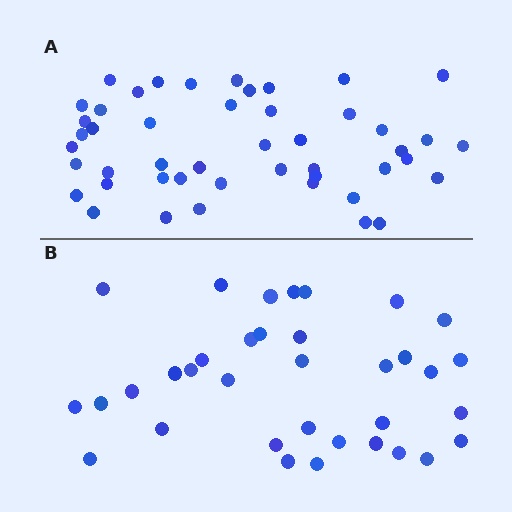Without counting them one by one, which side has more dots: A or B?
Region A (the top region) has more dots.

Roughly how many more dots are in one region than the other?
Region A has roughly 12 or so more dots than region B.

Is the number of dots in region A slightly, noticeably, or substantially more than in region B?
Region A has noticeably more, but not dramatically so. The ratio is roughly 1.3 to 1.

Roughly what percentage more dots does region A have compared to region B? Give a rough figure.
About 35% more.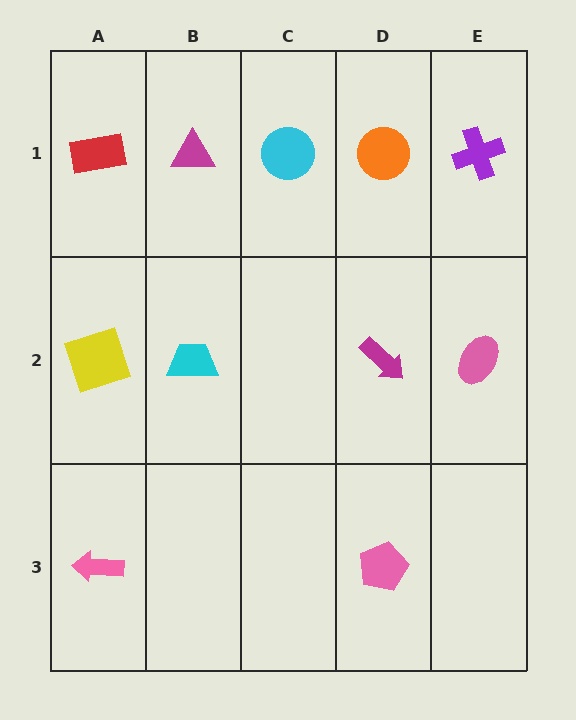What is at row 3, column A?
A pink arrow.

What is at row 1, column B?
A magenta triangle.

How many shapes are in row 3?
2 shapes.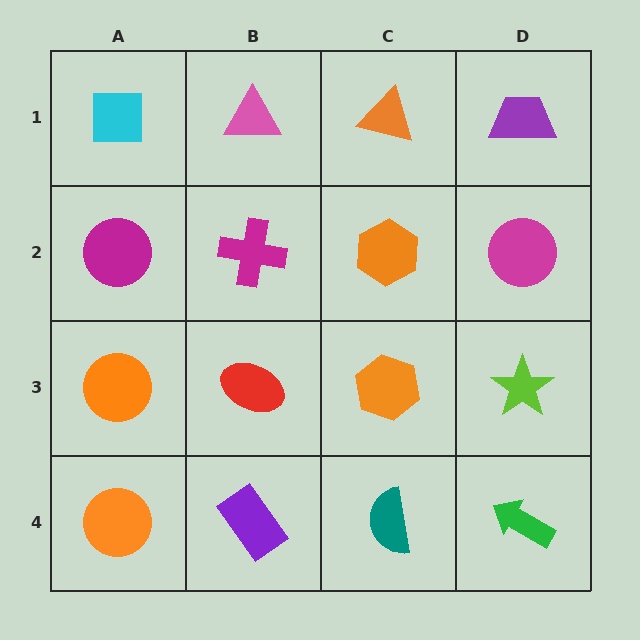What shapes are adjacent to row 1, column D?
A magenta circle (row 2, column D), an orange triangle (row 1, column C).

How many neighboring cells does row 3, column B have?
4.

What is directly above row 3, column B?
A magenta cross.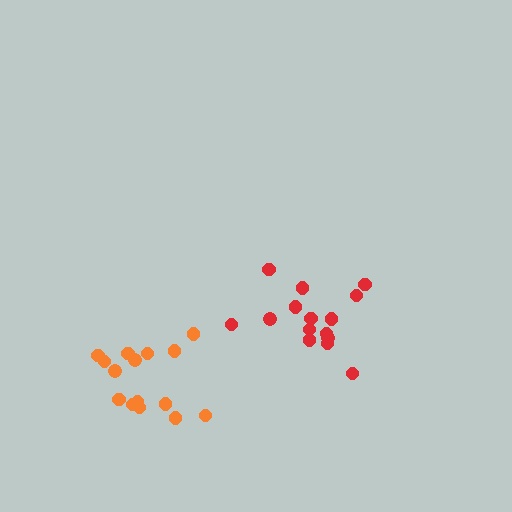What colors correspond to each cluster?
The clusters are colored: orange, red.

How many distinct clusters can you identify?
There are 2 distinct clusters.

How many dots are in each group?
Group 1: 15 dots, Group 2: 15 dots (30 total).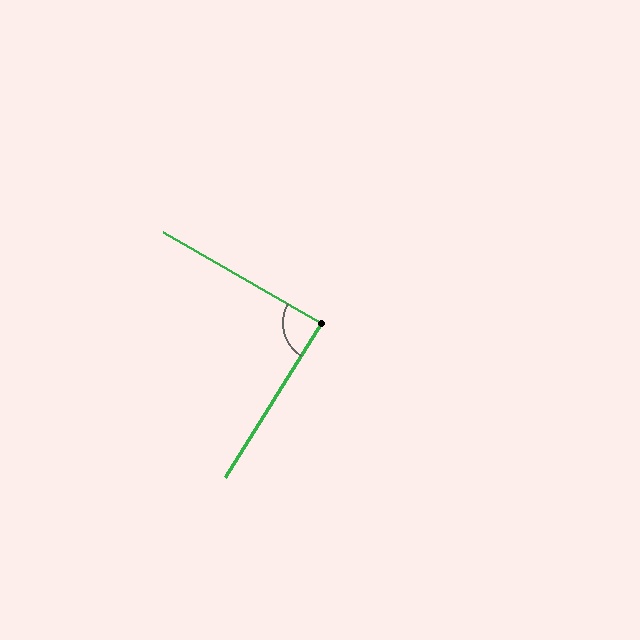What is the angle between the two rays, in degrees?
Approximately 88 degrees.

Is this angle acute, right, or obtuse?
It is approximately a right angle.